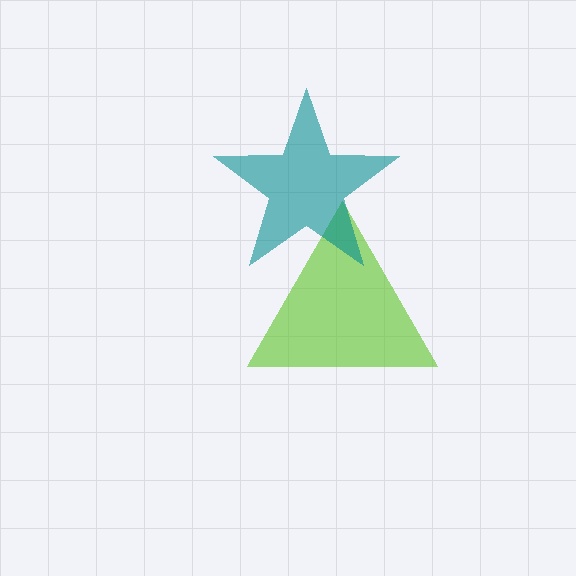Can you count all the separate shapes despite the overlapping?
Yes, there are 2 separate shapes.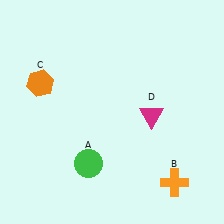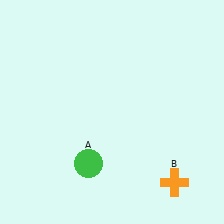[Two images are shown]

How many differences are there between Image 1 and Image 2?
There are 2 differences between the two images.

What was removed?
The orange hexagon (C), the magenta triangle (D) were removed in Image 2.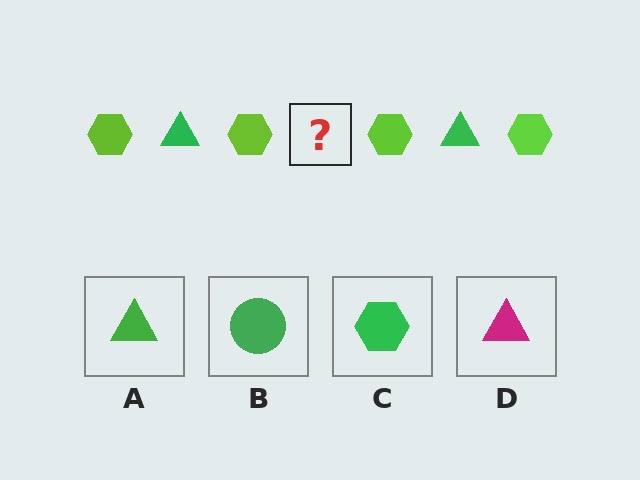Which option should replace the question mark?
Option A.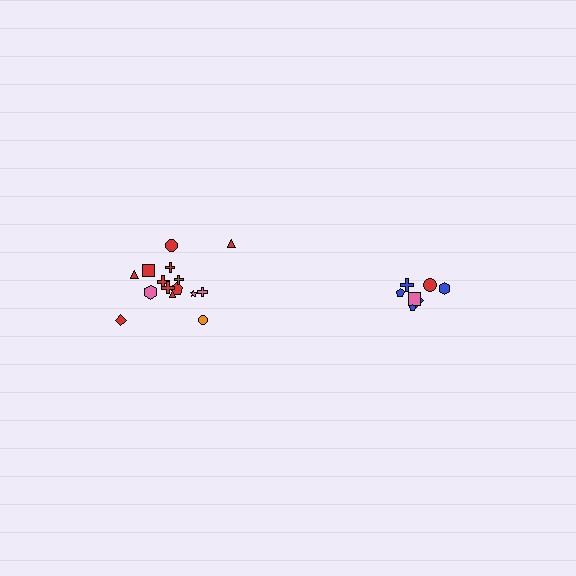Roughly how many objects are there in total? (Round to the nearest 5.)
Roughly 20 objects in total.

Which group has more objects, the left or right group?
The left group.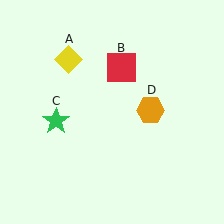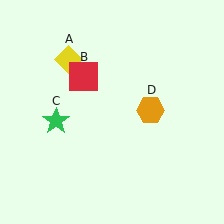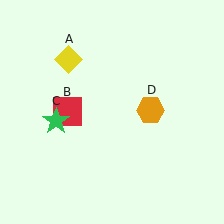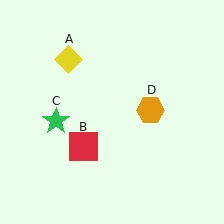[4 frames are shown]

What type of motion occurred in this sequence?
The red square (object B) rotated counterclockwise around the center of the scene.